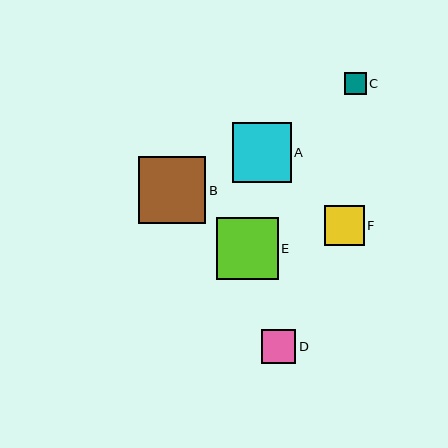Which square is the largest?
Square B is the largest with a size of approximately 67 pixels.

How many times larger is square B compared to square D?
Square B is approximately 1.9 times the size of square D.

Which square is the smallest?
Square C is the smallest with a size of approximately 22 pixels.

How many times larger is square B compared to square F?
Square B is approximately 1.7 times the size of square F.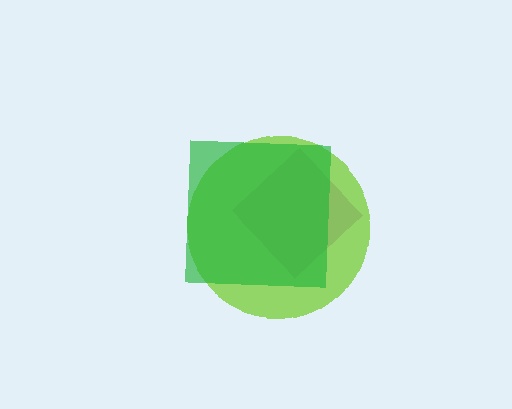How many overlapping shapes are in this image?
There are 3 overlapping shapes in the image.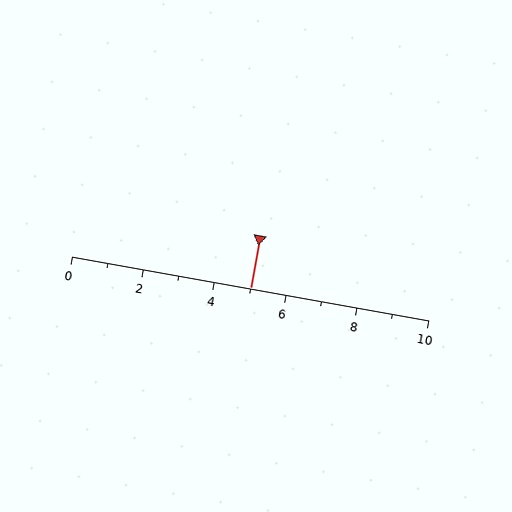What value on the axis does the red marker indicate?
The marker indicates approximately 5.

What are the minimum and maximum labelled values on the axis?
The axis runs from 0 to 10.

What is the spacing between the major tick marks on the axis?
The major ticks are spaced 2 apart.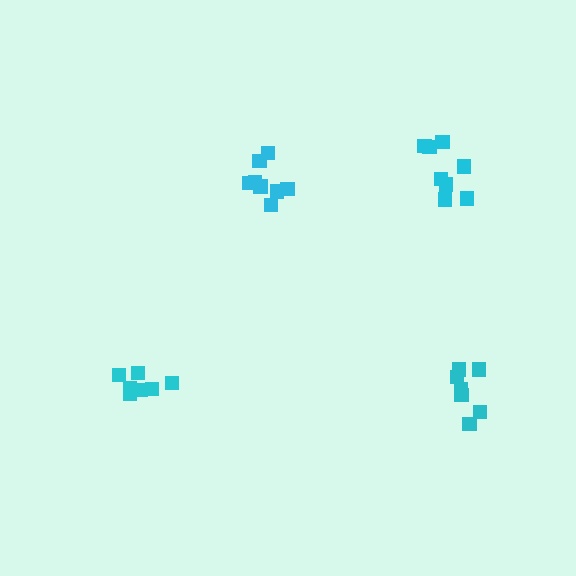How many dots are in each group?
Group 1: 7 dots, Group 2: 8 dots, Group 3: 7 dots, Group 4: 8 dots (30 total).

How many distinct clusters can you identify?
There are 4 distinct clusters.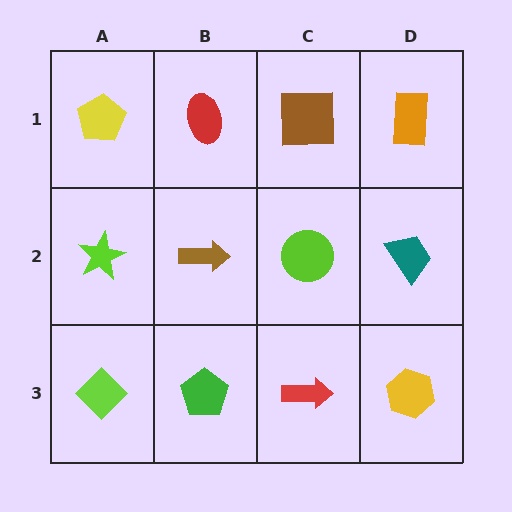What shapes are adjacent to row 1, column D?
A teal trapezoid (row 2, column D), a brown square (row 1, column C).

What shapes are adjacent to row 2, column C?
A brown square (row 1, column C), a red arrow (row 3, column C), a brown arrow (row 2, column B), a teal trapezoid (row 2, column D).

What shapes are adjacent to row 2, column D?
An orange rectangle (row 1, column D), a yellow hexagon (row 3, column D), a lime circle (row 2, column C).